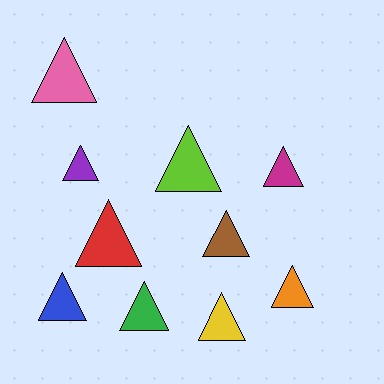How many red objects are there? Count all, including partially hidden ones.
There is 1 red object.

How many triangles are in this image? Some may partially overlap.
There are 10 triangles.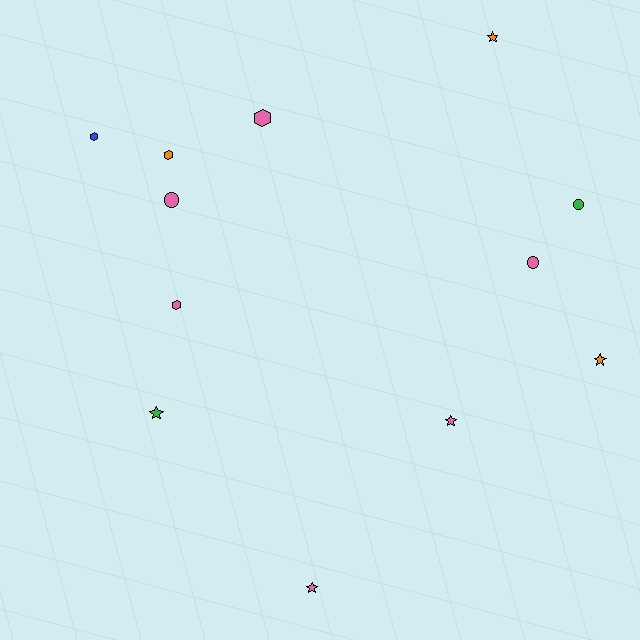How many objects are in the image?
There are 12 objects.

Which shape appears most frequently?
Star, with 5 objects.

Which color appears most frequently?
Pink, with 6 objects.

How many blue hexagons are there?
There is 1 blue hexagon.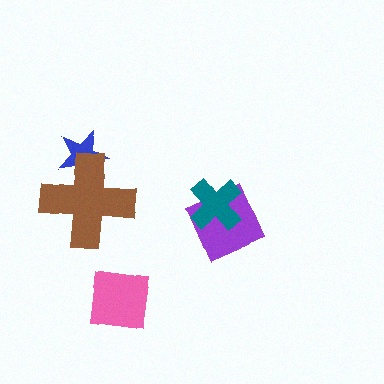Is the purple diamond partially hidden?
Yes, it is partially covered by another shape.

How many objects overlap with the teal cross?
1 object overlaps with the teal cross.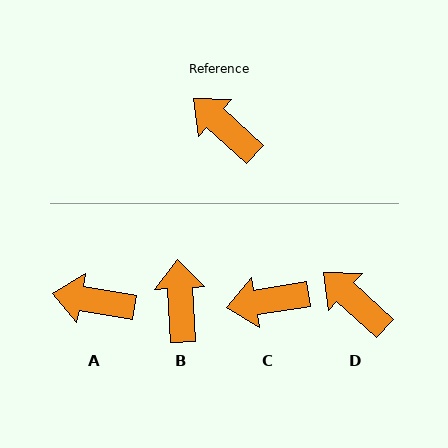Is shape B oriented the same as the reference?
No, it is off by about 44 degrees.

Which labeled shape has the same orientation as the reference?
D.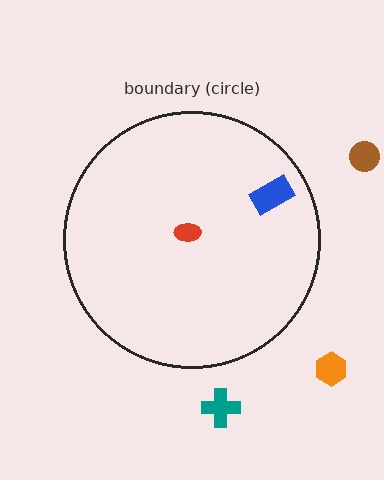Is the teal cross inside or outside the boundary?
Outside.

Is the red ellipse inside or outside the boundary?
Inside.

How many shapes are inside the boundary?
2 inside, 3 outside.